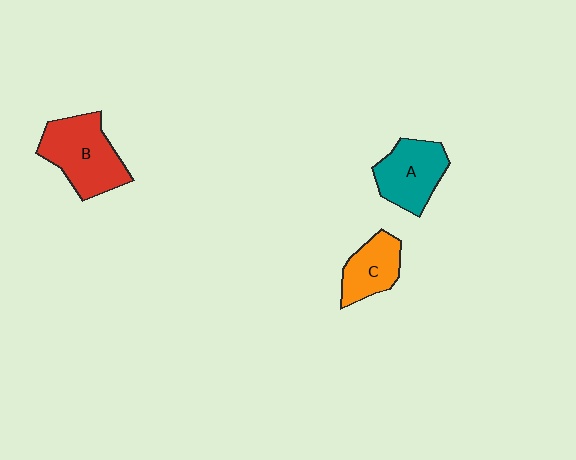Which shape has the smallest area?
Shape C (orange).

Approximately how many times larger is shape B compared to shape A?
Approximately 1.2 times.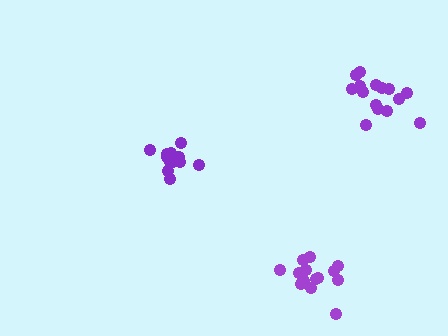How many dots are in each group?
Group 1: 13 dots, Group 2: 14 dots, Group 3: 15 dots (42 total).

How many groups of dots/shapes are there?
There are 3 groups.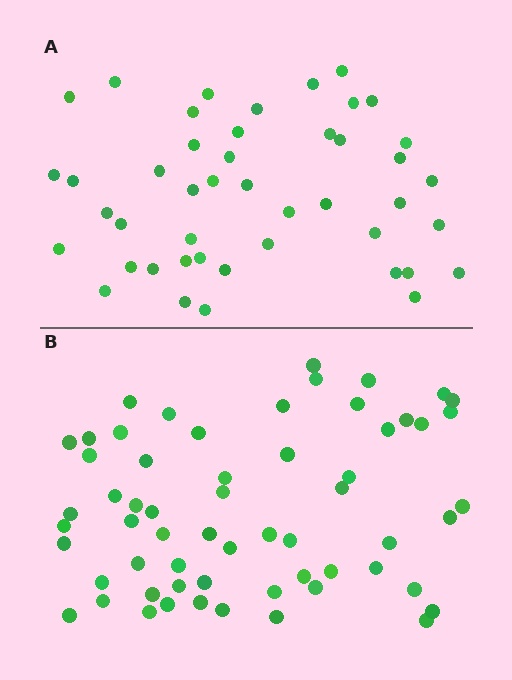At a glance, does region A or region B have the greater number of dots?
Region B (the bottom region) has more dots.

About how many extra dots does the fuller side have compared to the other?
Region B has approximately 15 more dots than region A.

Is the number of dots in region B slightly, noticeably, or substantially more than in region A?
Region B has noticeably more, but not dramatically so. The ratio is roughly 1.3 to 1.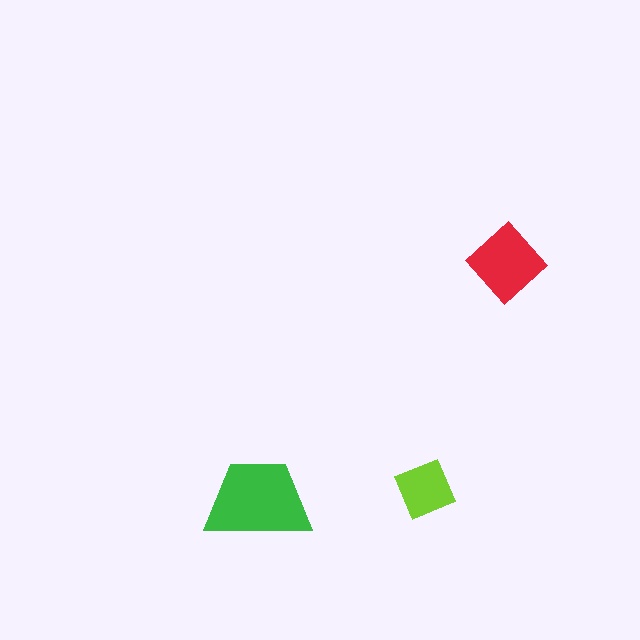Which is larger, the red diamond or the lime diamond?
The red diamond.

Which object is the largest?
The green trapezoid.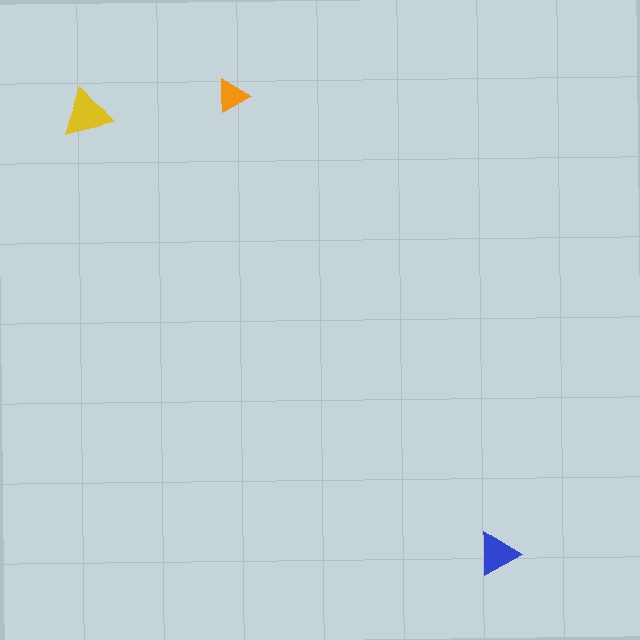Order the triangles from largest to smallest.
the yellow one, the blue one, the orange one.